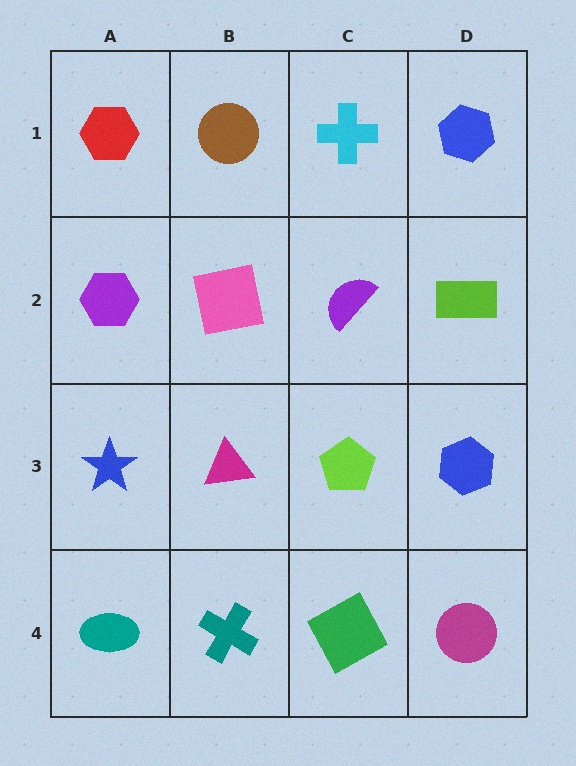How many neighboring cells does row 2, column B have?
4.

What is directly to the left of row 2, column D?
A purple semicircle.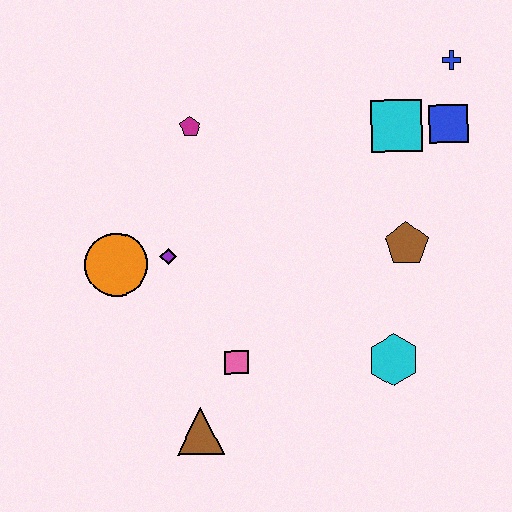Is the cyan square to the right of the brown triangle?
Yes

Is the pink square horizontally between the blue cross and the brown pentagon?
No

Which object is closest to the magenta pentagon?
The purple diamond is closest to the magenta pentagon.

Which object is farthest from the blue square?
The brown triangle is farthest from the blue square.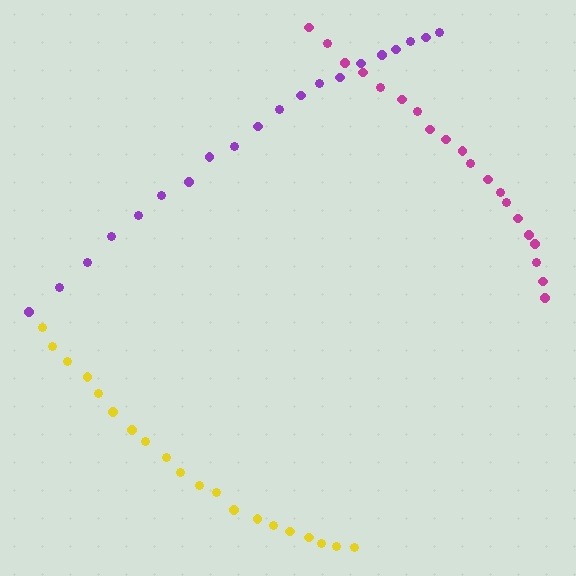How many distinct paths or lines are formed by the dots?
There are 3 distinct paths.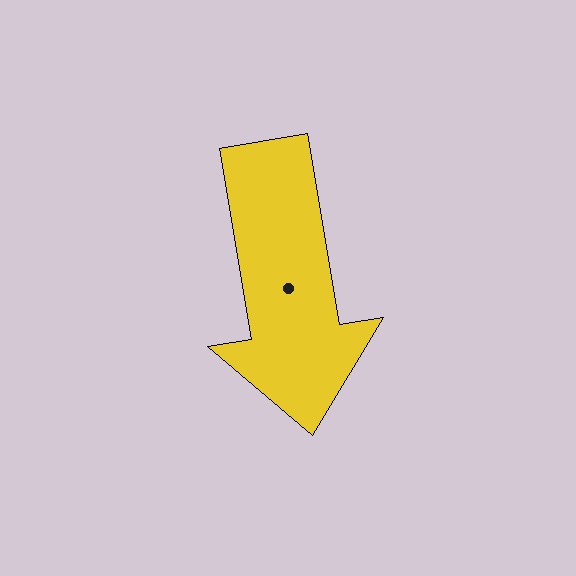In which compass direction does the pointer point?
South.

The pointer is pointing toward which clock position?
Roughly 6 o'clock.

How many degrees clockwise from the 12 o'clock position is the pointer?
Approximately 171 degrees.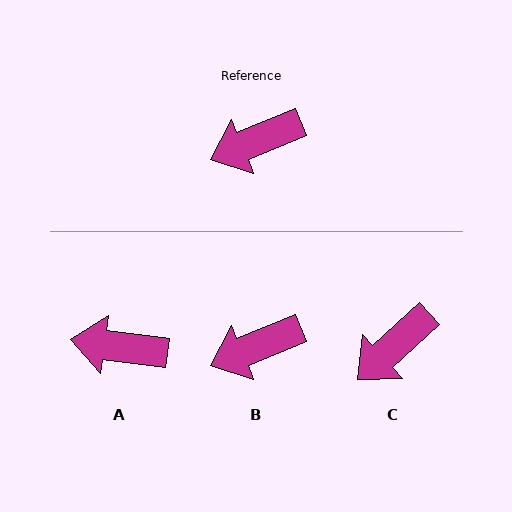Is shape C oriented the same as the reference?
No, it is off by about 20 degrees.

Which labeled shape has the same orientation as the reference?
B.